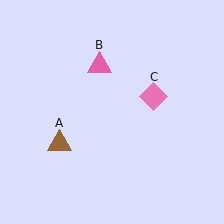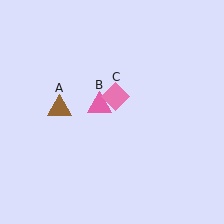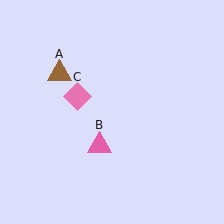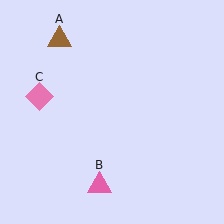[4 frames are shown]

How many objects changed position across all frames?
3 objects changed position: brown triangle (object A), pink triangle (object B), pink diamond (object C).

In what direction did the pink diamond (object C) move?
The pink diamond (object C) moved left.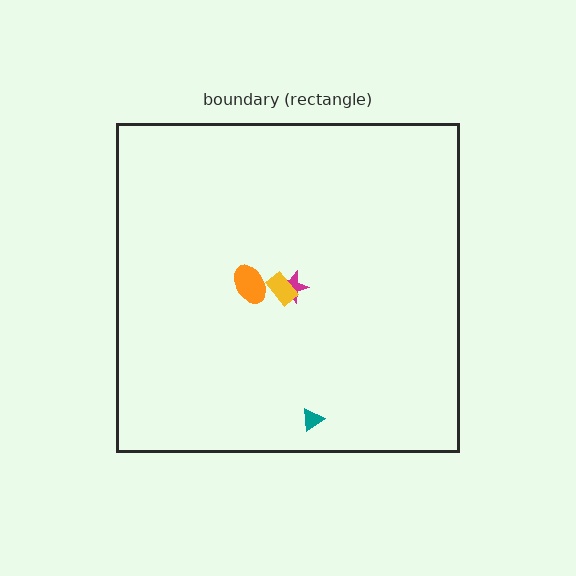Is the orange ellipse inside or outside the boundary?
Inside.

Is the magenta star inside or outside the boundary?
Inside.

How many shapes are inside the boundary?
4 inside, 0 outside.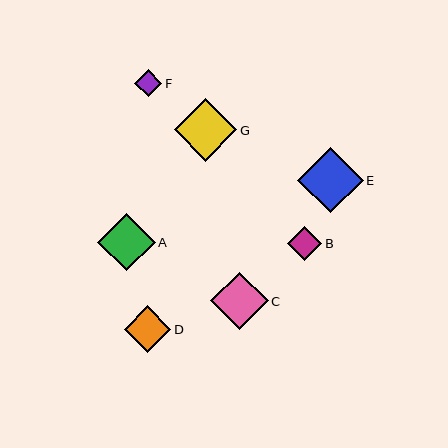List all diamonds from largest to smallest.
From largest to smallest: E, G, A, C, D, B, F.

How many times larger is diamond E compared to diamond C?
Diamond E is approximately 1.1 times the size of diamond C.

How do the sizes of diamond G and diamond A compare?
Diamond G and diamond A are approximately the same size.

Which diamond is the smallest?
Diamond F is the smallest with a size of approximately 27 pixels.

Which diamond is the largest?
Diamond E is the largest with a size of approximately 66 pixels.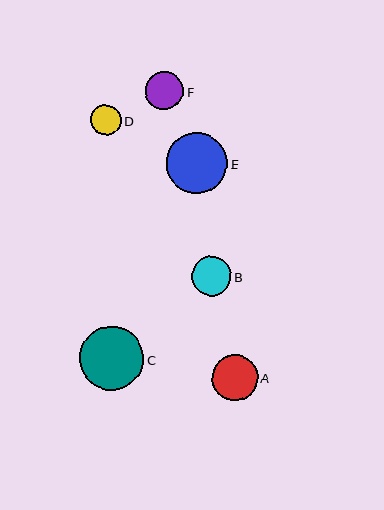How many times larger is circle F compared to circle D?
Circle F is approximately 1.2 times the size of circle D.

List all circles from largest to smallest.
From largest to smallest: C, E, A, B, F, D.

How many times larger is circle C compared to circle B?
Circle C is approximately 1.6 times the size of circle B.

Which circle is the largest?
Circle C is the largest with a size of approximately 64 pixels.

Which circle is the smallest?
Circle D is the smallest with a size of approximately 31 pixels.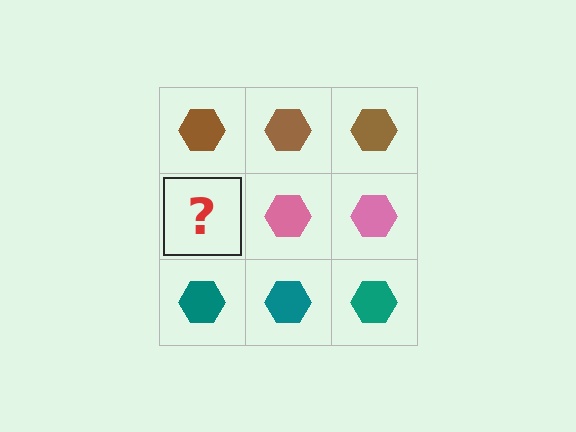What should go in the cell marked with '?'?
The missing cell should contain a pink hexagon.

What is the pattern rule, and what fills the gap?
The rule is that each row has a consistent color. The gap should be filled with a pink hexagon.